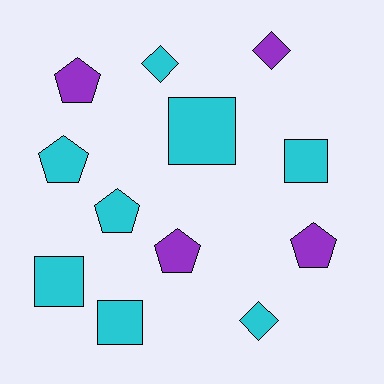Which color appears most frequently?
Cyan, with 8 objects.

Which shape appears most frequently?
Pentagon, with 5 objects.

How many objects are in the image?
There are 12 objects.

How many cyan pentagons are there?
There are 2 cyan pentagons.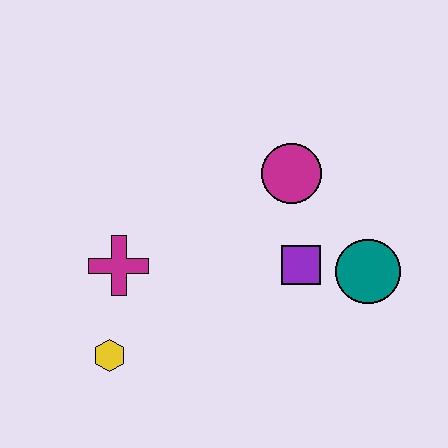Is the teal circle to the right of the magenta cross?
Yes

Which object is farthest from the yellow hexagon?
The teal circle is farthest from the yellow hexagon.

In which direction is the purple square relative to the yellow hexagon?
The purple square is to the right of the yellow hexagon.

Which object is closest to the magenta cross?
The yellow hexagon is closest to the magenta cross.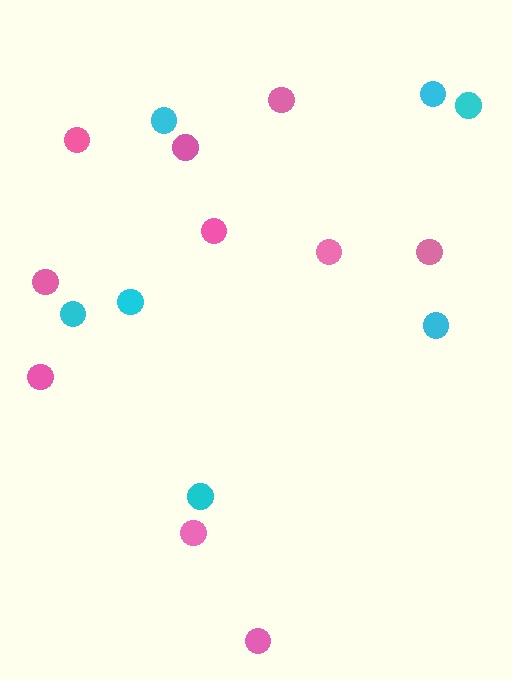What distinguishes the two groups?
There are 2 groups: one group of cyan circles (7) and one group of pink circles (10).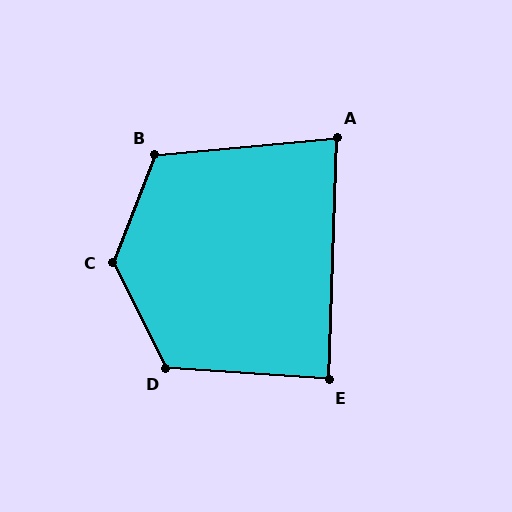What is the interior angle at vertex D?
Approximately 121 degrees (obtuse).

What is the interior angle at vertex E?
Approximately 88 degrees (approximately right).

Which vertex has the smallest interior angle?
A, at approximately 83 degrees.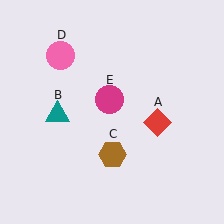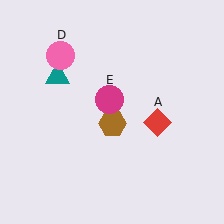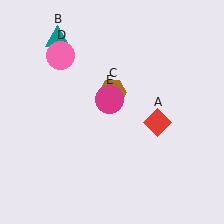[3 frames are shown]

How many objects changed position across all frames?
2 objects changed position: teal triangle (object B), brown hexagon (object C).